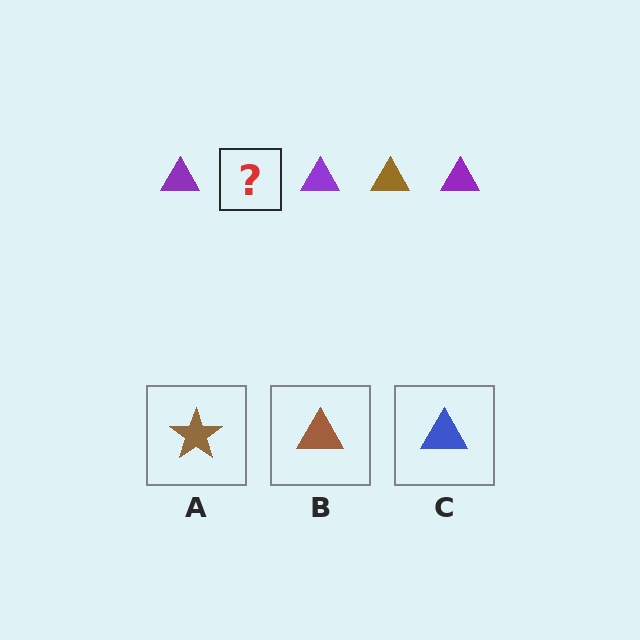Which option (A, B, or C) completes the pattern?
B.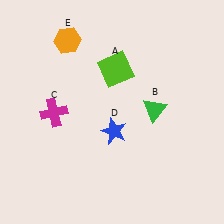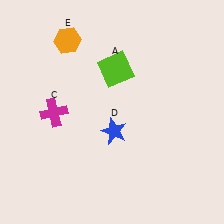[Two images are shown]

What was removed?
The green triangle (B) was removed in Image 2.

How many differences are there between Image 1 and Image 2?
There is 1 difference between the two images.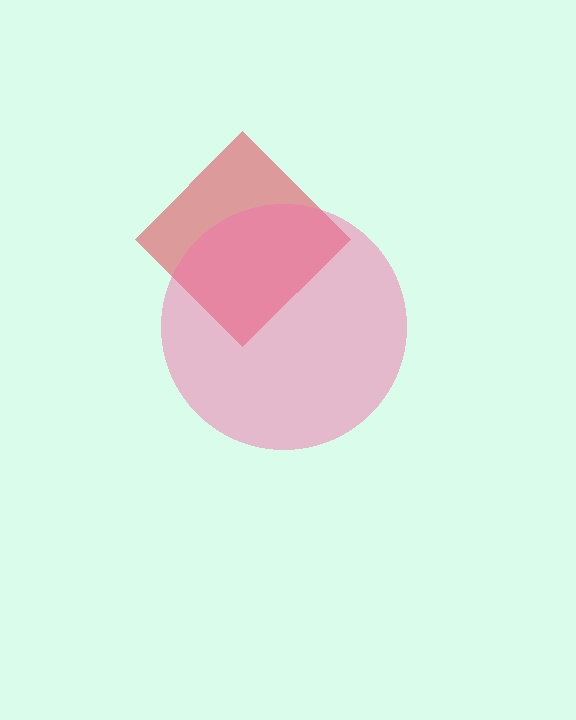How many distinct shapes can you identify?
There are 2 distinct shapes: a red diamond, a pink circle.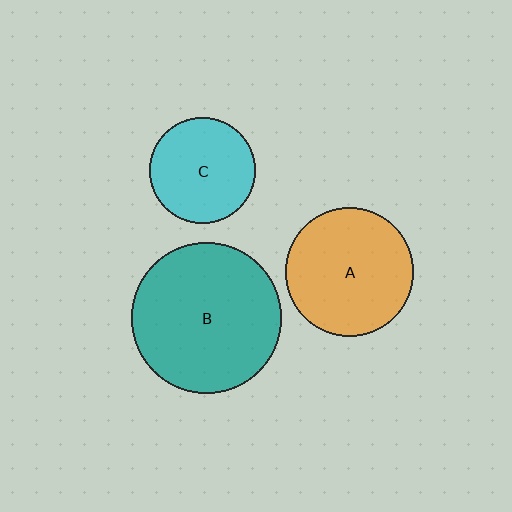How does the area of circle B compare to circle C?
Approximately 2.0 times.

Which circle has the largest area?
Circle B (teal).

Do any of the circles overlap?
No, none of the circles overlap.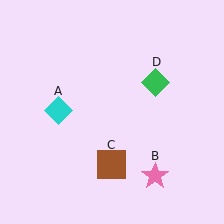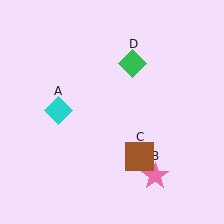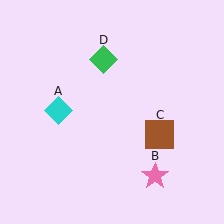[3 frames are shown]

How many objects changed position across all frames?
2 objects changed position: brown square (object C), green diamond (object D).